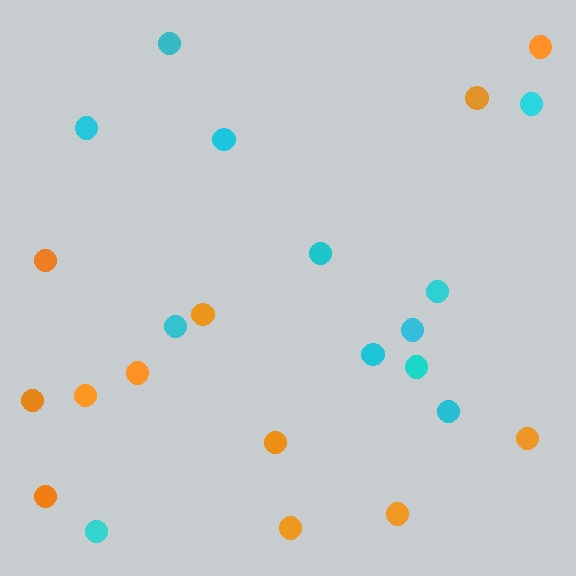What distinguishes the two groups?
There are 2 groups: one group of orange circles (12) and one group of cyan circles (12).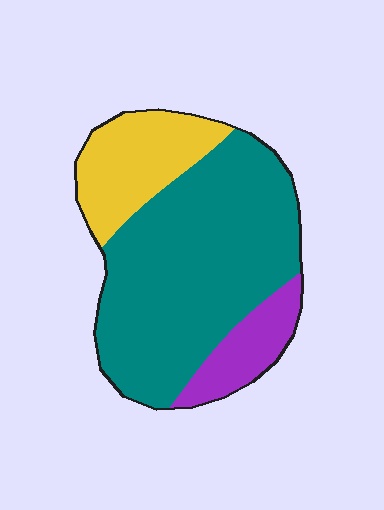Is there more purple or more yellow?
Yellow.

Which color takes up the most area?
Teal, at roughly 65%.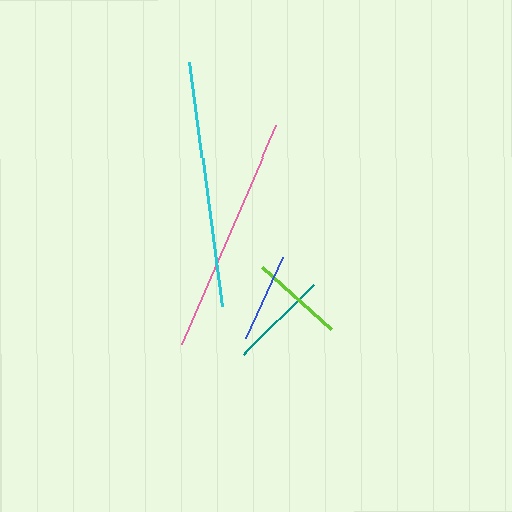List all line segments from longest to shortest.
From longest to shortest: cyan, pink, teal, lime, blue.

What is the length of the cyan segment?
The cyan segment is approximately 247 pixels long.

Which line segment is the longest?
The cyan line is the longest at approximately 247 pixels.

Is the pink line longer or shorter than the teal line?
The pink line is longer than the teal line.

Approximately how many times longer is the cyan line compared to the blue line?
The cyan line is approximately 2.8 times the length of the blue line.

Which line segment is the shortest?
The blue line is the shortest at approximately 90 pixels.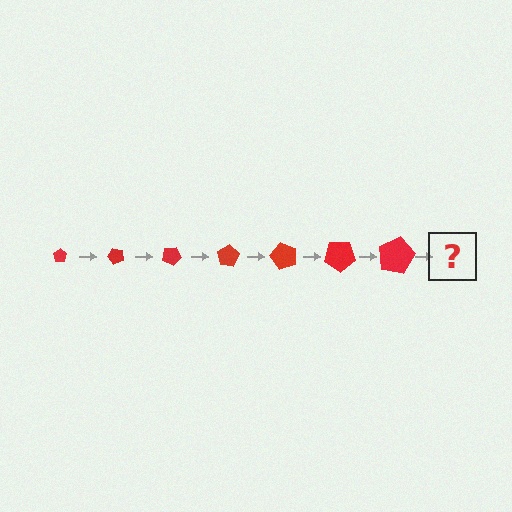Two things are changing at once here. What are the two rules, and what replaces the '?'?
The two rules are that the pentagon grows larger each step and it rotates 50 degrees each step. The '?' should be a pentagon, larger than the previous one and rotated 350 degrees from the start.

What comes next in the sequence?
The next element should be a pentagon, larger than the previous one and rotated 350 degrees from the start.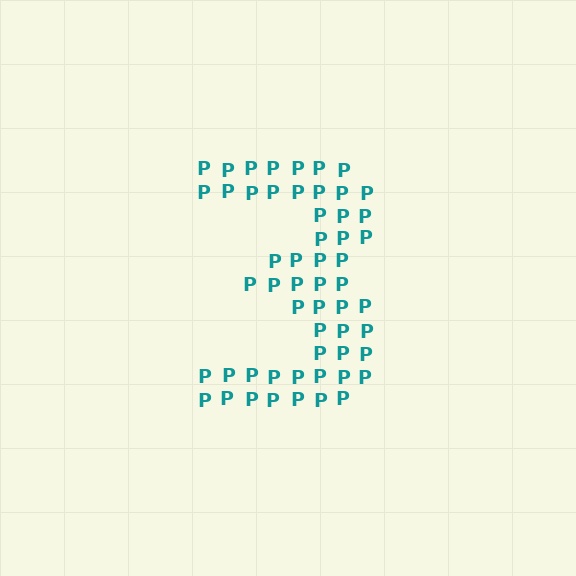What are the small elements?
The small elements are letter P's.